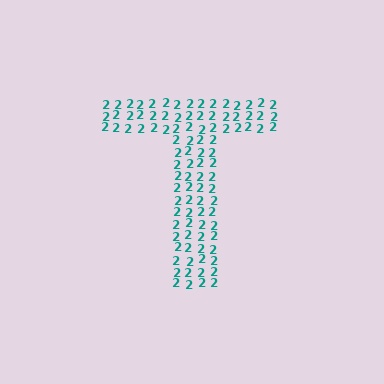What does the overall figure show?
The overall figure shows the letter T.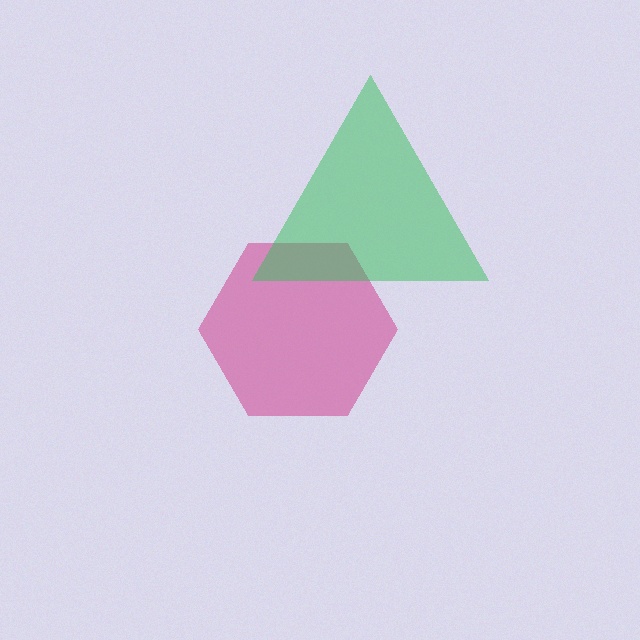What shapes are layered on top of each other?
The layered shapes are: a magenta hexagon, a green triangle.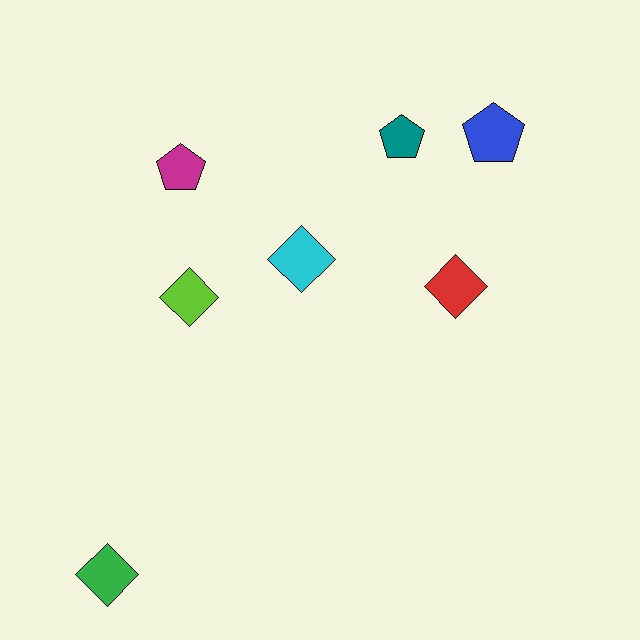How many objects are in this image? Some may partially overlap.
There are 7 objects.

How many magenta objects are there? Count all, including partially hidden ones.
There is 1 magenta object.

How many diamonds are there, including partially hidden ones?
There are 4 diamonds.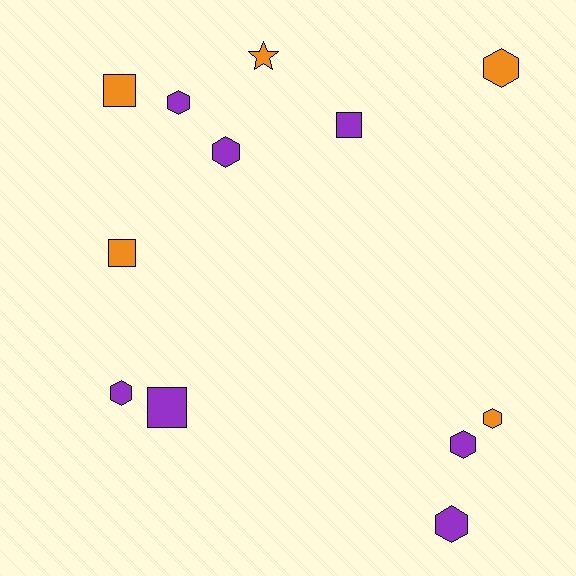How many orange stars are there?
There is 1 orange star.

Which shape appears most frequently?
Hexagon, with 7 objects.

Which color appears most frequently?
Purple, with 7 objects.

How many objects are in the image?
There are 12 objects.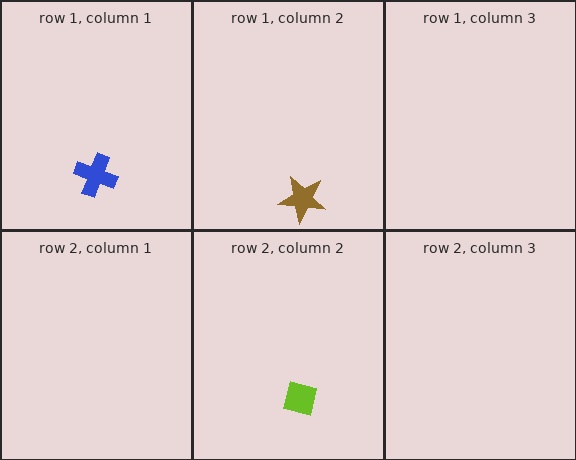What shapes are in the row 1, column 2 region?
The brown star.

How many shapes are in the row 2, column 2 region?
1.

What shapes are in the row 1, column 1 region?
The blue cross.